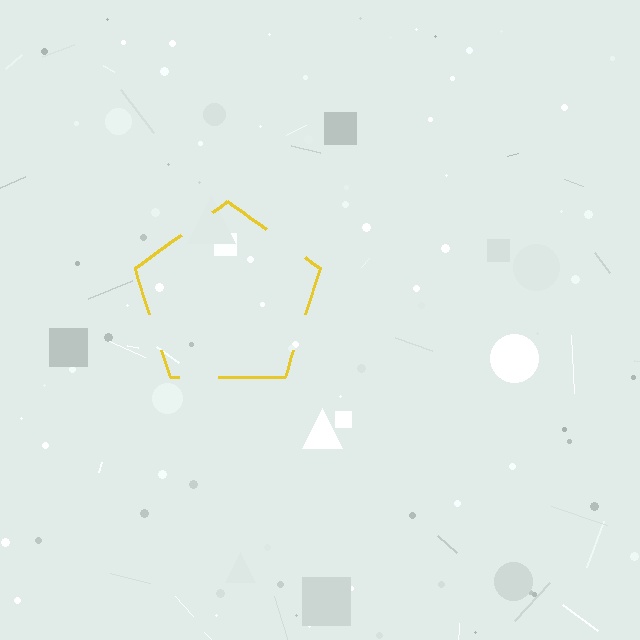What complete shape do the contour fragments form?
The contour fragments form a pentagon.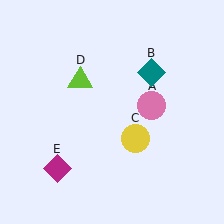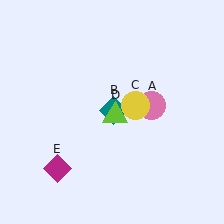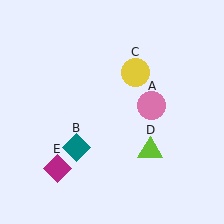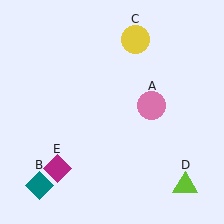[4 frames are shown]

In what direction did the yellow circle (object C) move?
The yellow circle (object C) moved up.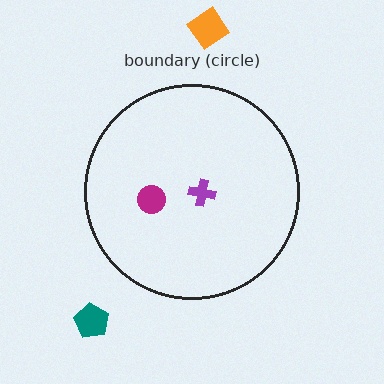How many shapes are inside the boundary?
2 inside, 2 outside.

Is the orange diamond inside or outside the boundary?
Outside.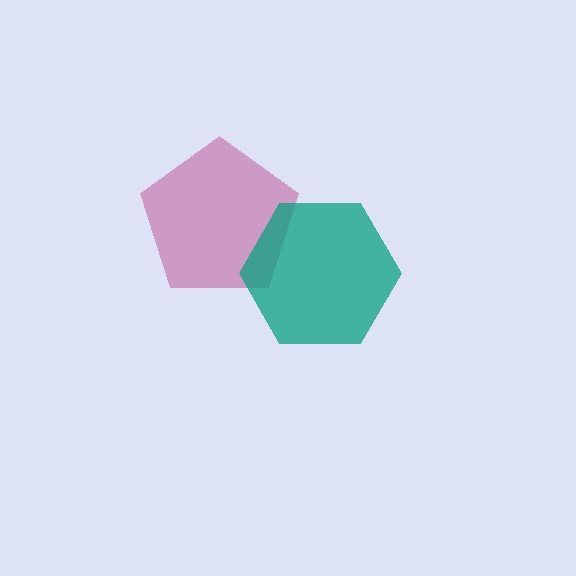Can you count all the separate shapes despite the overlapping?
Yes, there are 2 separate shapes.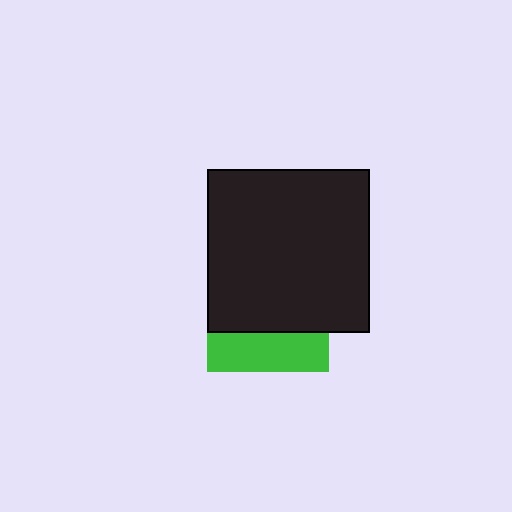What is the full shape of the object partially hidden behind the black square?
The partially hidden object is a green square.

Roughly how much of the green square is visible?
A small part of it is visible (roughly 31%).